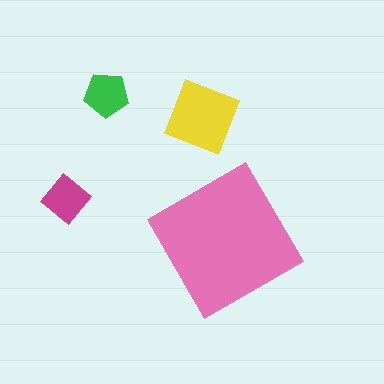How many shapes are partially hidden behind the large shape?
0 shapes are partially hidden.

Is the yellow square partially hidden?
No, the yellow square is fully visible.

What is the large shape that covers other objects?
A pink diamond.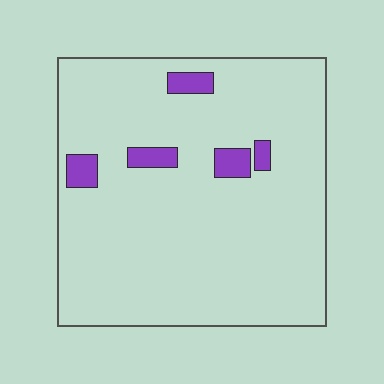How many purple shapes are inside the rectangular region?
5.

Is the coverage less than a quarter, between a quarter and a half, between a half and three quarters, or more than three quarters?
Less than a quarter.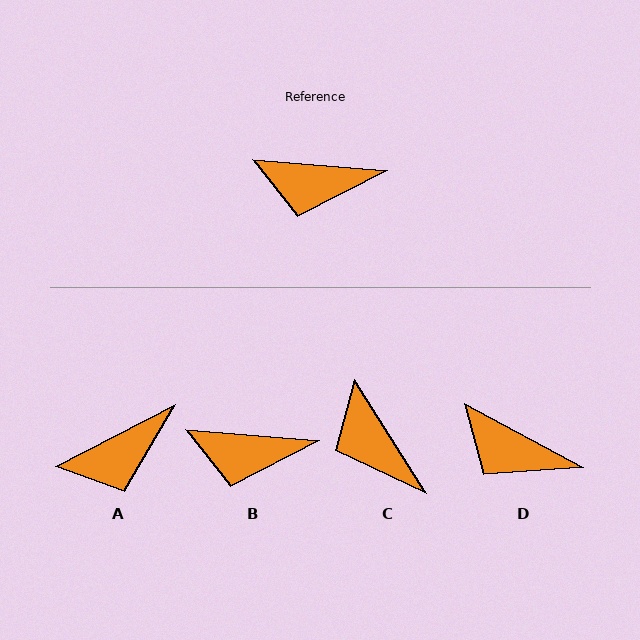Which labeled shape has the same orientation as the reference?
B.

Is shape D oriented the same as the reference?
No, it is off by about 24 degrees.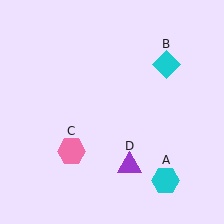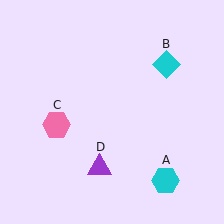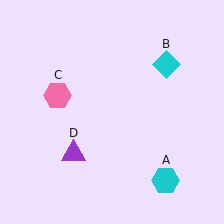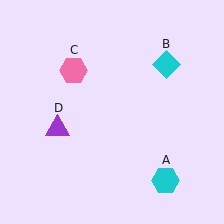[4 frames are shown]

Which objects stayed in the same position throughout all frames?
Cyan hexagon (object A) and cyan diamond (object B) remained stationary.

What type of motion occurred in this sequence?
The pink hexagon (object C), purple triangle (object D) rotated clockwise around the center of the scene.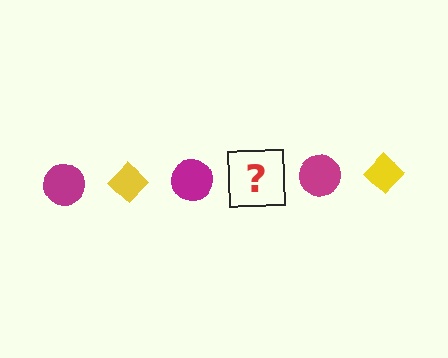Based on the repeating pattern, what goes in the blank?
The blank should be a yellow diamond.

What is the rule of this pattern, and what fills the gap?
The rule is that the pattern alternates between magenta circle and yellow diamond. The gap should be filled with a yellow diamond.